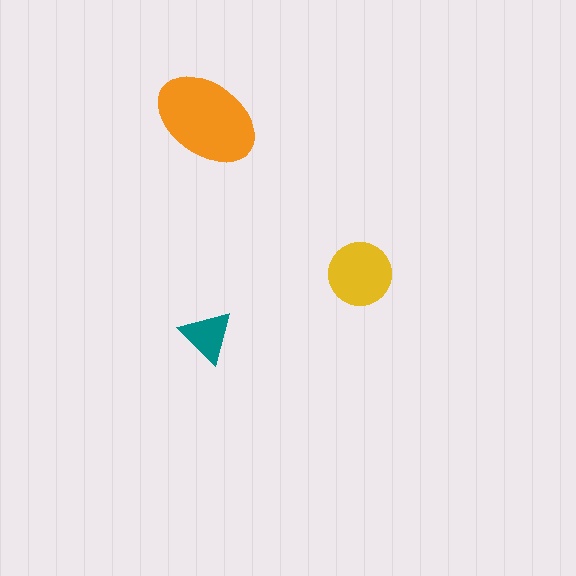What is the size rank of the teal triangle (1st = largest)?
3rd.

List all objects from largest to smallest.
The orange ellipse, the yellow circle, the teal triangle.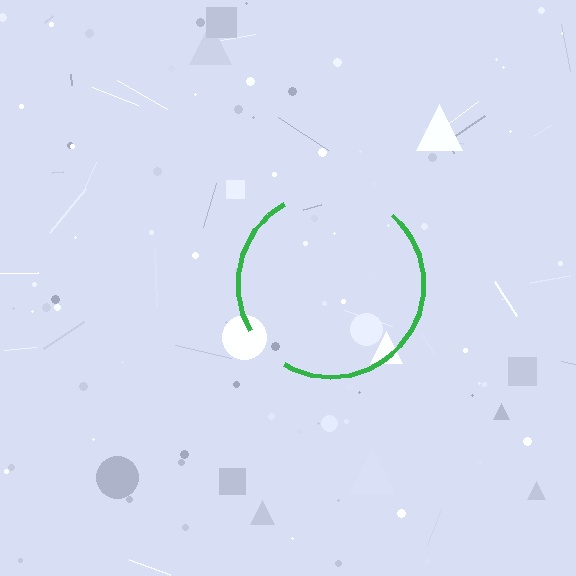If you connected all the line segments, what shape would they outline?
They would outline a circle.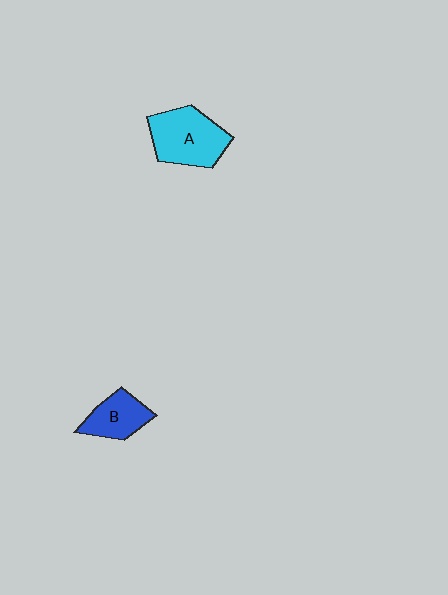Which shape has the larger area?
Shape A (cyan).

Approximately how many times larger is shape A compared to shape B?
Approximately 1.6 times.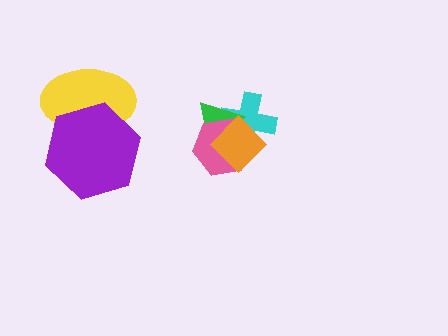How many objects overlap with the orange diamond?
3 objects overlap with the orange diamond.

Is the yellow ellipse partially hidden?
Yes, it is partially covered by another shape.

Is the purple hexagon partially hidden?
No, no other shape covers it.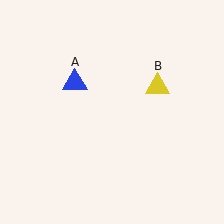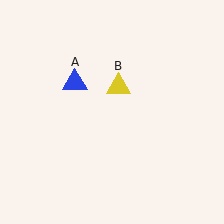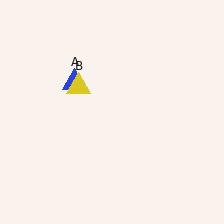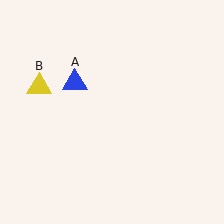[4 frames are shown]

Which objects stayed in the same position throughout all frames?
Blue triangle (object A) remained stationary.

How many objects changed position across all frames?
1 object changed position: yellow triangle (object B).